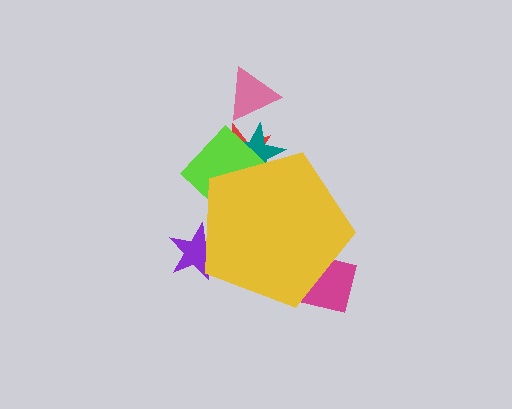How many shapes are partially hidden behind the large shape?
5 shapes are partially hidden.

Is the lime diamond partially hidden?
Yes, the lime diamond is partially hidden behind the yellow pentagon.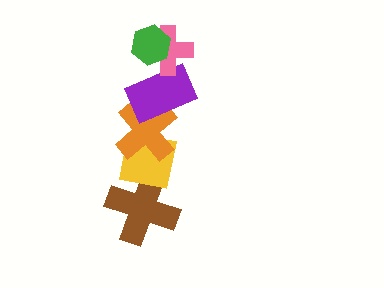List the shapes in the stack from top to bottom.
From top to bottom: the green hexagon, the pink cross, the purple rectangle, the orange cross, the yellow square, the brown cross.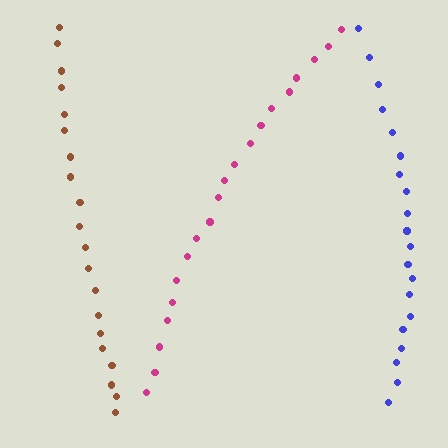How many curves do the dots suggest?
There are 3 distinct paths.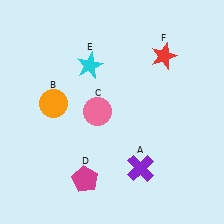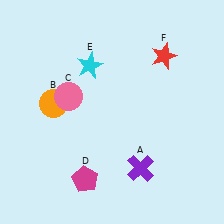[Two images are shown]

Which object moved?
The pink circle (C) moved left.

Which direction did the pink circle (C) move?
The pink circle (C) moved left.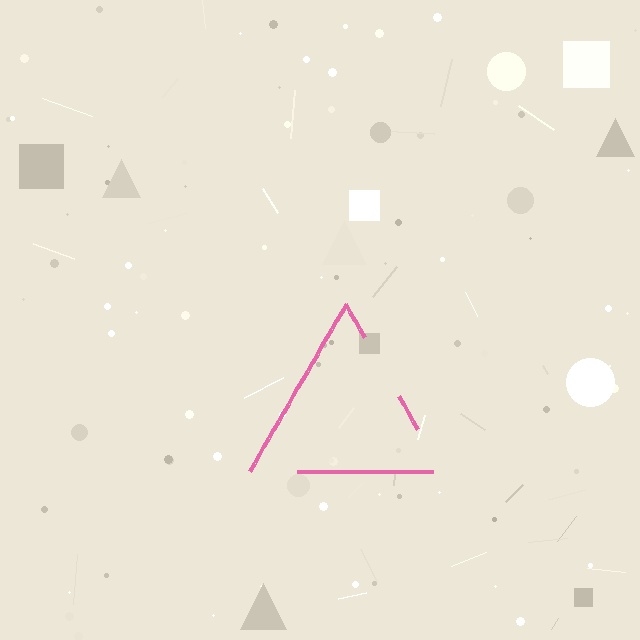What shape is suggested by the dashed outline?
The dashed outline suggests a triangle.